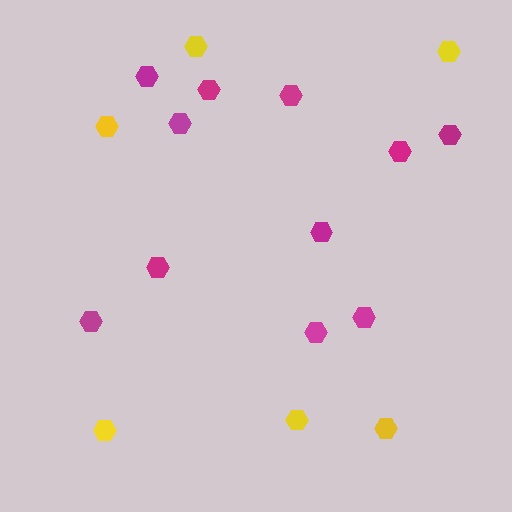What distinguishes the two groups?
There are 2 groups: one group of yellow hexagons (6) and one group of magenta hexagons (11).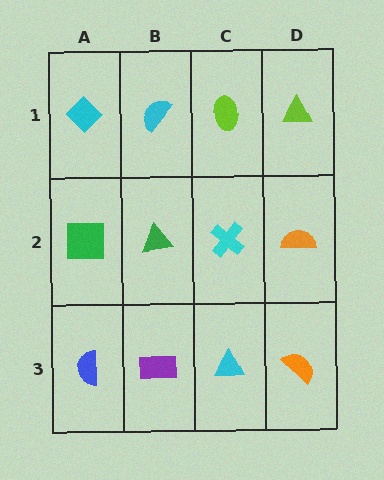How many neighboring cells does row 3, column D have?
2.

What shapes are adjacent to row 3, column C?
A cyan cross (row 2, column C), a purple rectangle (row 3, column B), an orange semicircle (row 3, column D).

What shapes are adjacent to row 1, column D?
An orange semicircle (row 2, column D), a lime ellipse (row 1, column C).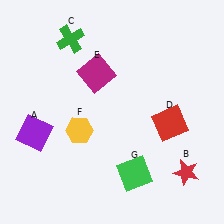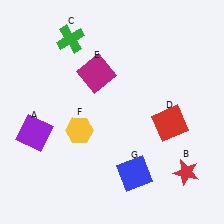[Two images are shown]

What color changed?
The square (G) changed from green in Image 1 to blue in Image 2.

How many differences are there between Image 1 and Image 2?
There is 1 difference between the two images.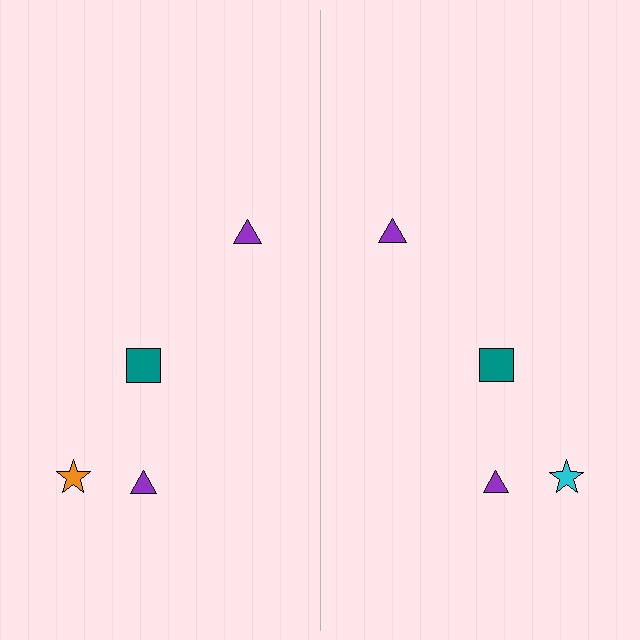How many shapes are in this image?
There are 8 shapes in this image.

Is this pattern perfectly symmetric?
No, the pattern is not perfectly symmetric. The cyan star on the right side breaks the symmetry — its mirror counterpart is orange.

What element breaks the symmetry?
The cyan star on the right side breaks the symmetry — its mirror counterpart is orange.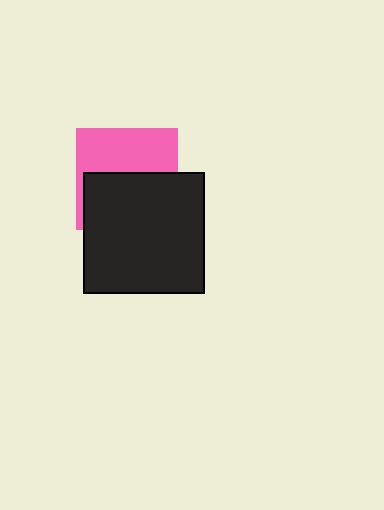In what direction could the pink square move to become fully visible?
The pink square could move up. That would shift it out from behind the black square entirely.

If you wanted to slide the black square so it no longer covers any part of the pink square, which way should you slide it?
Slide it down — that is the most direct way to separate the two shapes.